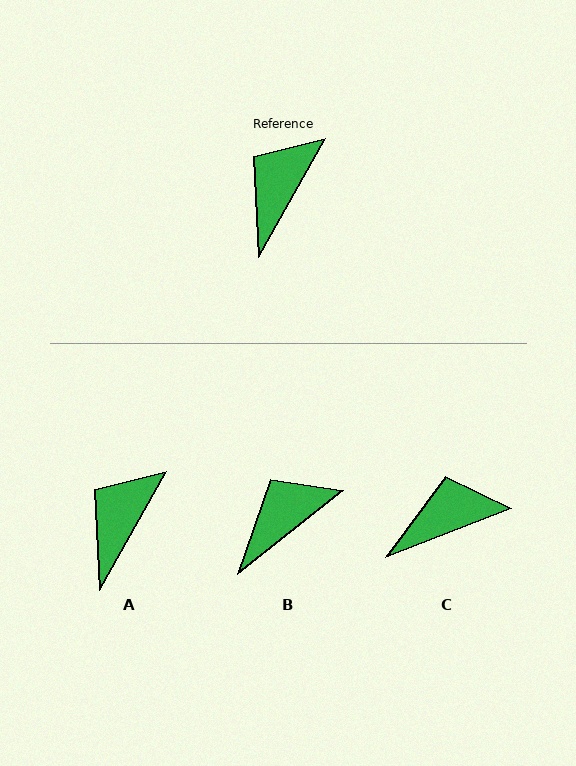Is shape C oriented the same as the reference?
No, it is off by about 39 degrees.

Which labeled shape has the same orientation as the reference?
A.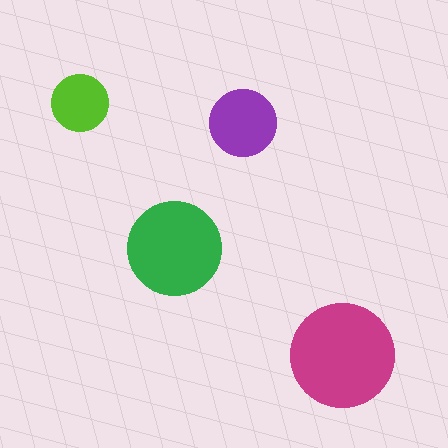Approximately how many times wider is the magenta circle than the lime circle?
About 2 times wider.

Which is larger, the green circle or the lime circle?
The green one.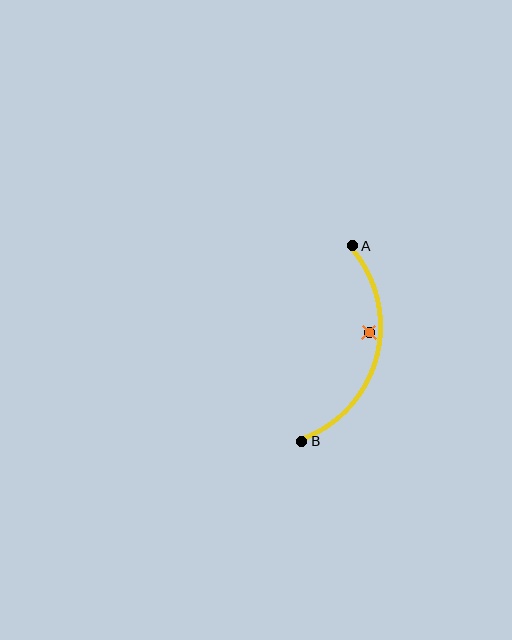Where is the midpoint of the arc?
The arc midpoint is the point on the curve farthest from the straight line joining A and B. It sits to the right of that line.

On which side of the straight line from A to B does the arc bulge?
The arc bulges to the right of the straight line connecting A and B.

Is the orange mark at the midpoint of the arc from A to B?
No — the orange mark does not lie on the arc at all. It sits slightly inside the curve.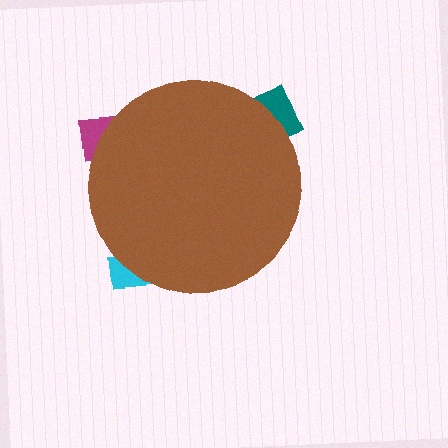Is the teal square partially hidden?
Yes, the teal square is partially hidden behind the brown circle.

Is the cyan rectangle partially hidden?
Yes, the cyan rectangle is partially hidden behind the brown circle.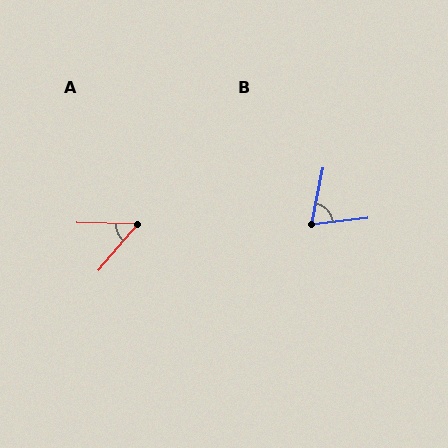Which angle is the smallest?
A, at approximately 51 degrees.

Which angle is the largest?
B, at approximately 72 degrees.